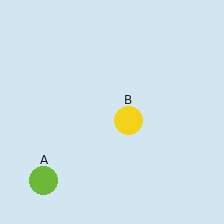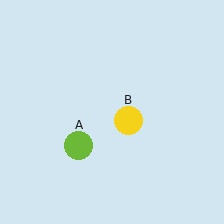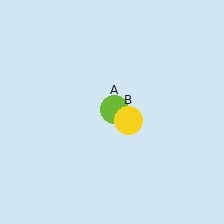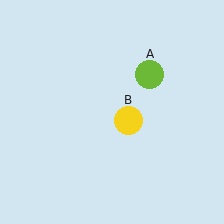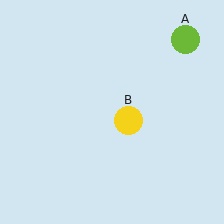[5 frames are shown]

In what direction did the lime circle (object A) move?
The lime circle (object A) moved up and to the right.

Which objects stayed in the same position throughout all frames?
Yellow circle (object B) remained stationary.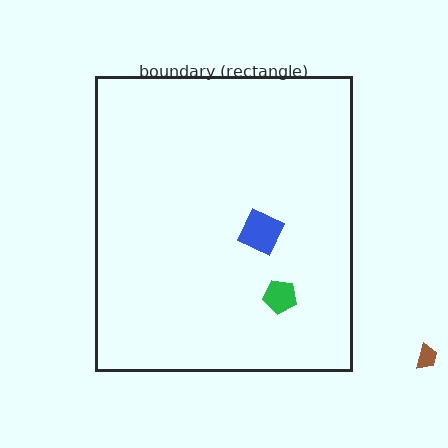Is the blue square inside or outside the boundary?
Inside.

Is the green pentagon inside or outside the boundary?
Inside.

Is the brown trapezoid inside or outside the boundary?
Outside.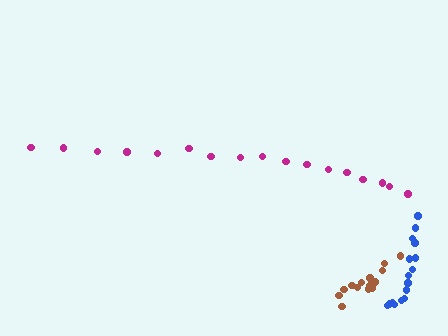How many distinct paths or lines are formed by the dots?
There are 3 distinct paths.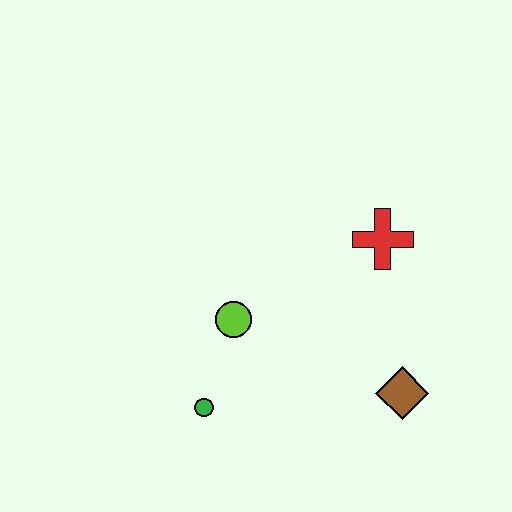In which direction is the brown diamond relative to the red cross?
The brown diamond is below the red cross.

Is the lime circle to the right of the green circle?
Yes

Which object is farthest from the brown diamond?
The green circle is farthest from the brown diamond.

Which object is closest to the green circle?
The lime circle is closest to the green circle.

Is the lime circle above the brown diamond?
Yes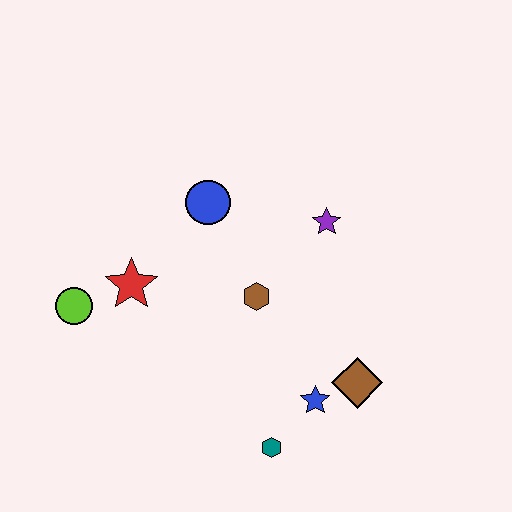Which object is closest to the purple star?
The brown hexagon is closest to the purple star.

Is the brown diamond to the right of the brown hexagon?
Yes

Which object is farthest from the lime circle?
The brown diamond is farthest from the lime circle.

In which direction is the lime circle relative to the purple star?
The lime circle is to the left of the purple star.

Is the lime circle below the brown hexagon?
Yes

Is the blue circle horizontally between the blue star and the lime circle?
Yes